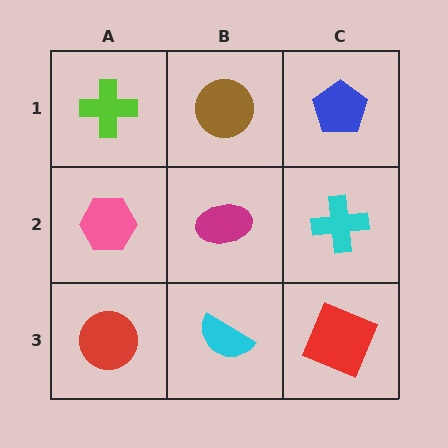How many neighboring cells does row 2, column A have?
3.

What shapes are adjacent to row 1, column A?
A pink hexagon (row 2, column A), a brown circle (row 1, column B).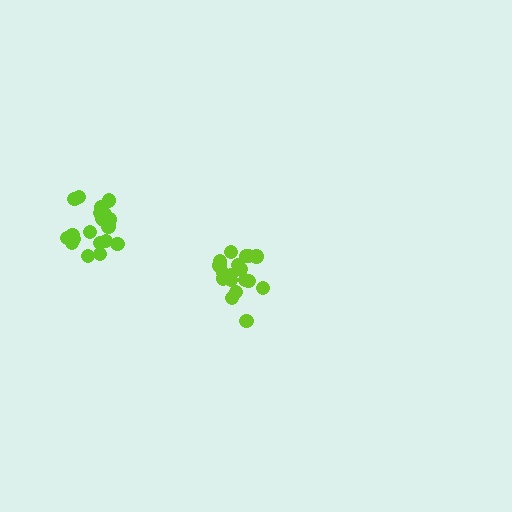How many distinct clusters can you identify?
There are 2 distinct clusters.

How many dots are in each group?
Group 1: 20 dots, Group 2: 18 dots (38 total).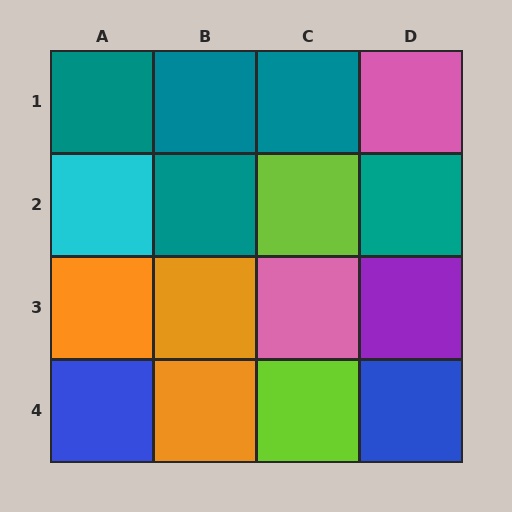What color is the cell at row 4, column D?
Blue.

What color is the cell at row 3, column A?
Orange.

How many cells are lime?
2 cells are lime.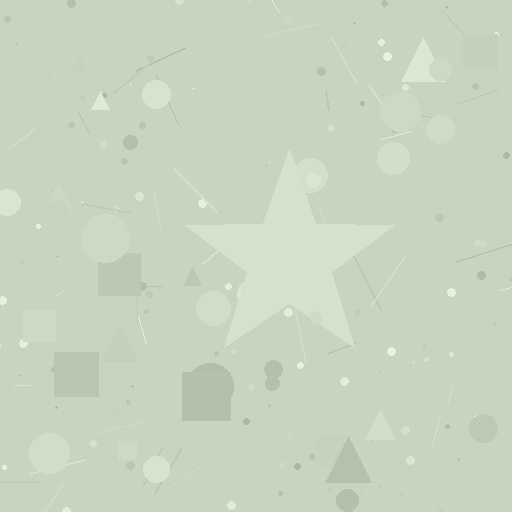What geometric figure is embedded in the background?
A star is embedded in the background.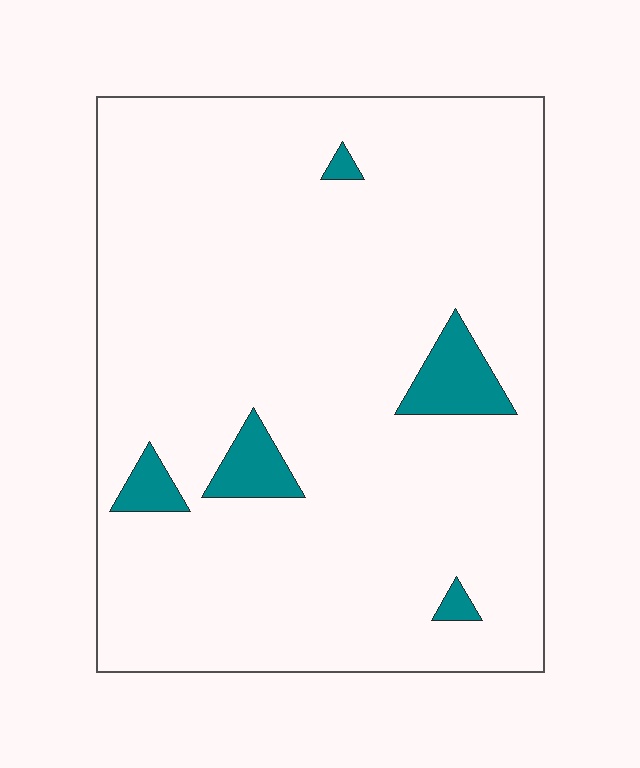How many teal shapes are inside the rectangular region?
5.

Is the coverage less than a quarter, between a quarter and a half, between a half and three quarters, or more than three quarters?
Less than a quarter.